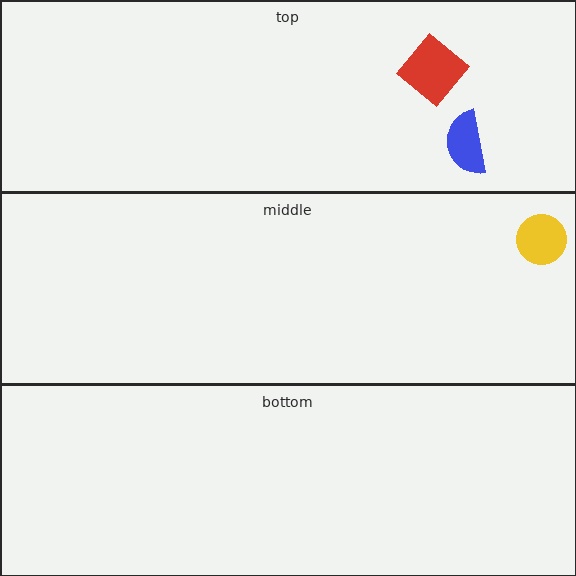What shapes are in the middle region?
The yellow circle.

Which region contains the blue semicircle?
The top region.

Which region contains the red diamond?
The top region.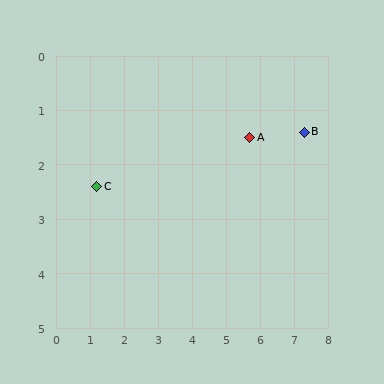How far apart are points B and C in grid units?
Points B and C are about 6.2 grid units apart.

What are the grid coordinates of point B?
Point B is at approximately (7.3, 1.4).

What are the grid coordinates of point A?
Point A is at approximately (5.7, 1.5).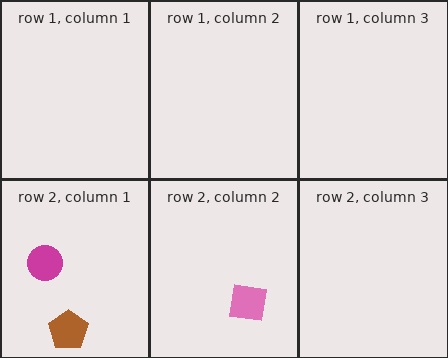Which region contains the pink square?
The row 2, column 2 region.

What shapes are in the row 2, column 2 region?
The pink square.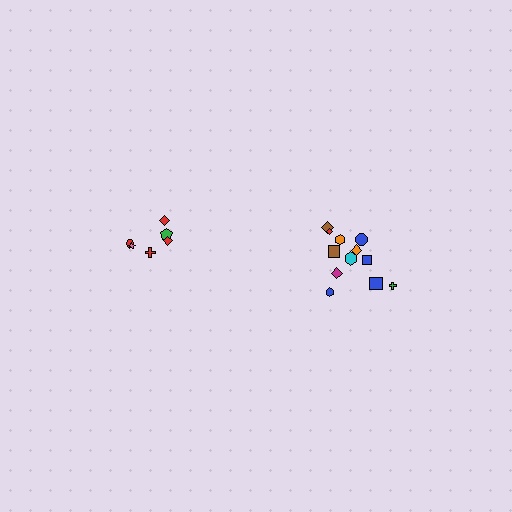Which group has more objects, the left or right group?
The right group.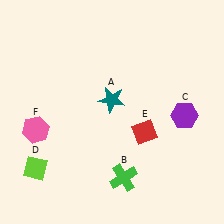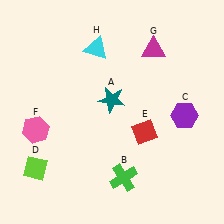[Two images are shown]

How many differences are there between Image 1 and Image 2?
There are 2 differences between the two images.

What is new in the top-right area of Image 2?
A magenta triangle (G) was added in the top-right area of Image 2.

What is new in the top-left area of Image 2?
A cyan triangle (H) was added in the top-left area of Image 2.